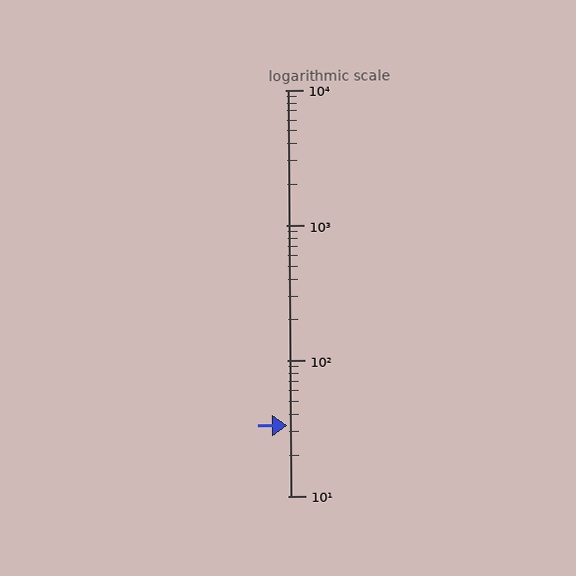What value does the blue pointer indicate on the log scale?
The pointer indicates approximately 33.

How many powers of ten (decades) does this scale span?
The scale spans 3 decades, from 10 to 10000.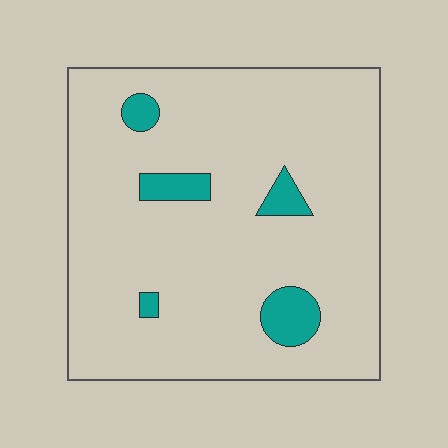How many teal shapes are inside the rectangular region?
5.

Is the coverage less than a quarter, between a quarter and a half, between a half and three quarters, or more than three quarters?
Less than a quarter.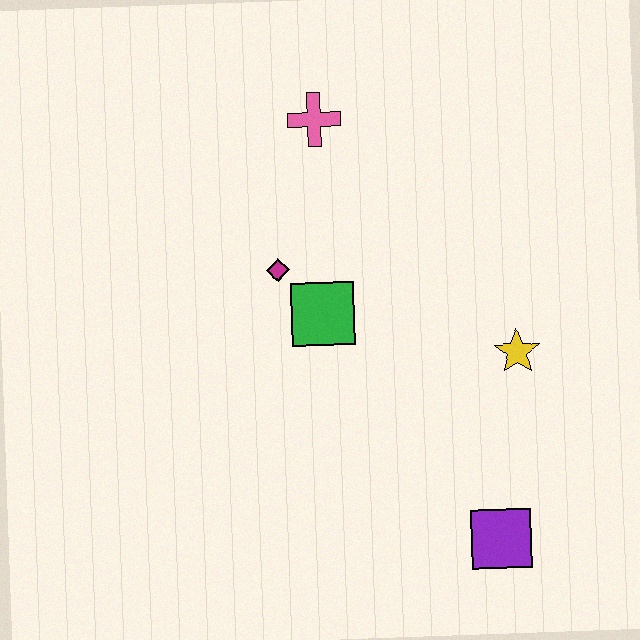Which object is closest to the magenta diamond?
The green square is closest to the magenta diamond.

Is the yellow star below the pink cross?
Yes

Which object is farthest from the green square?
The purple square is farthest from the green square.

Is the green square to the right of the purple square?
No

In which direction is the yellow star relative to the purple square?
The yellow star is above the purple square.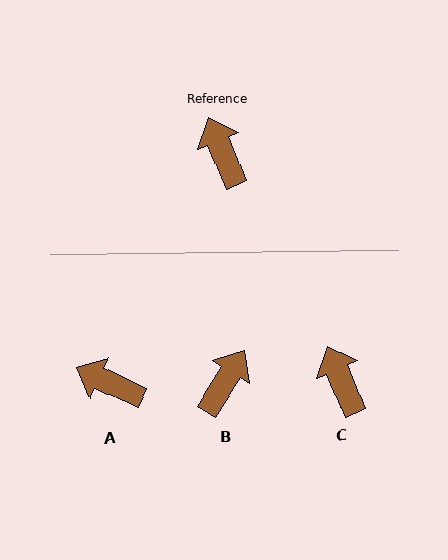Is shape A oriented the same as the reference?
No, it is off by about 42 degrees.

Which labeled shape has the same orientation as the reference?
C.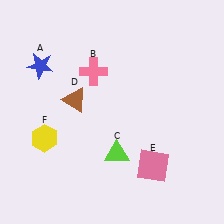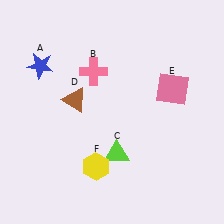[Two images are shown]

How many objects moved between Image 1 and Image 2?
2 objects moved between the two images.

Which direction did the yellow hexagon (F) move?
The yellow hexagon (F) moved right.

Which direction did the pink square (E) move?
The pink square (E) moved up.